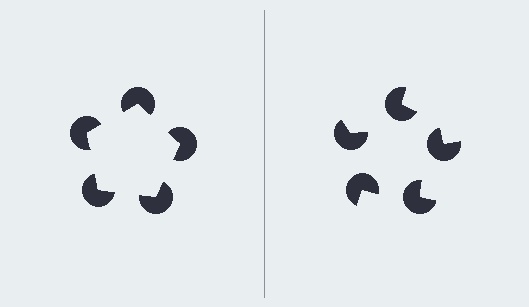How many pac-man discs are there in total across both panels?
10 — 5 on each side.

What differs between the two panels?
The pac-man discs are positioned identically on both sides; only the wedge orientations differ. On the left they align to a pentagon; on the right they are misaligned.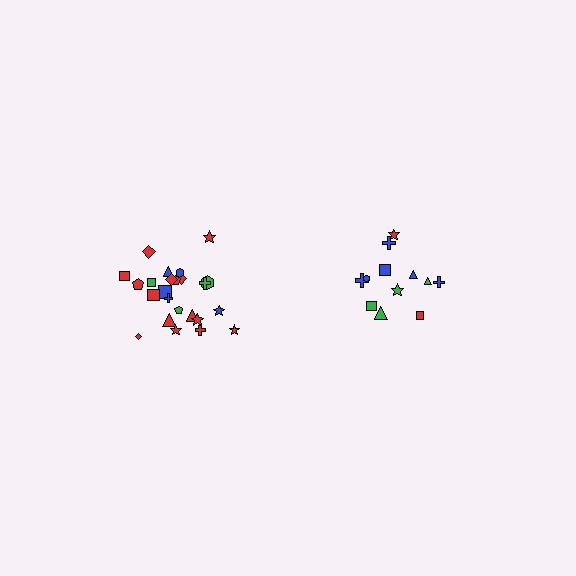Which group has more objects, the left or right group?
The left group.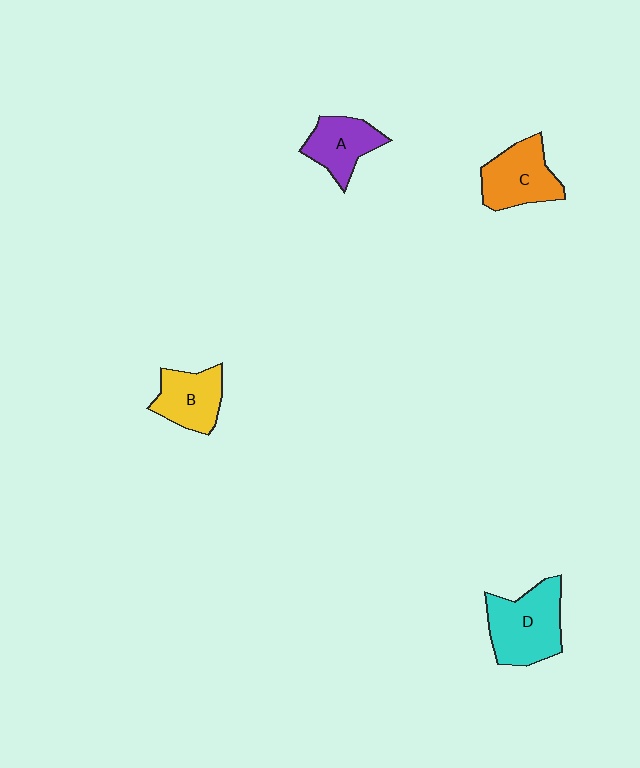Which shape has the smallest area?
Shape A (purple).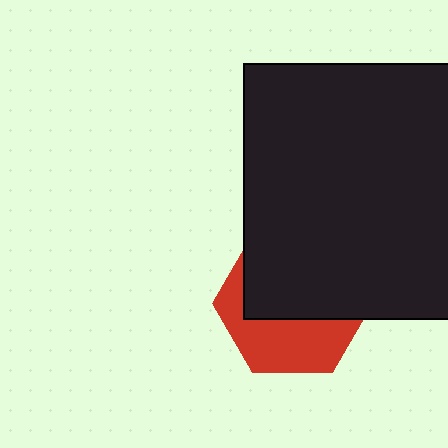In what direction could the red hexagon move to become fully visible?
The red hexagon could move down. That would shift it out from behind the black square entirely.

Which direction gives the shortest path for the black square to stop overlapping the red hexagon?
Moving up gives the shortest separation.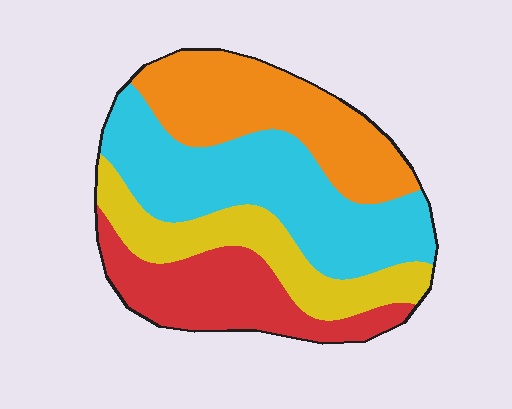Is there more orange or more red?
Orange.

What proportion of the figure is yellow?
Yellow covers 19% of the figure.